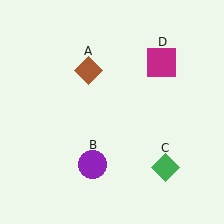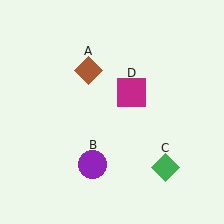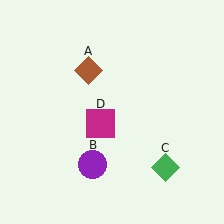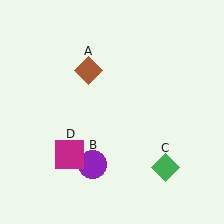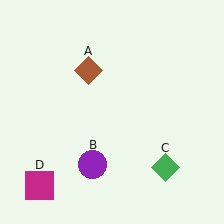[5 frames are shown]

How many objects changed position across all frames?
1 object changed position: magenta square (object D).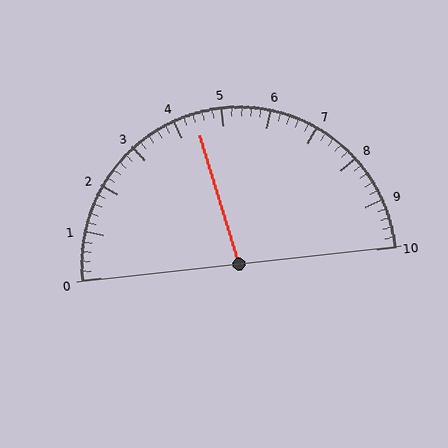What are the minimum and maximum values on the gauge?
The gauge ranges from 0 to 10.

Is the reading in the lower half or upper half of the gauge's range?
The reading is in the lower half of the range (0 to 10).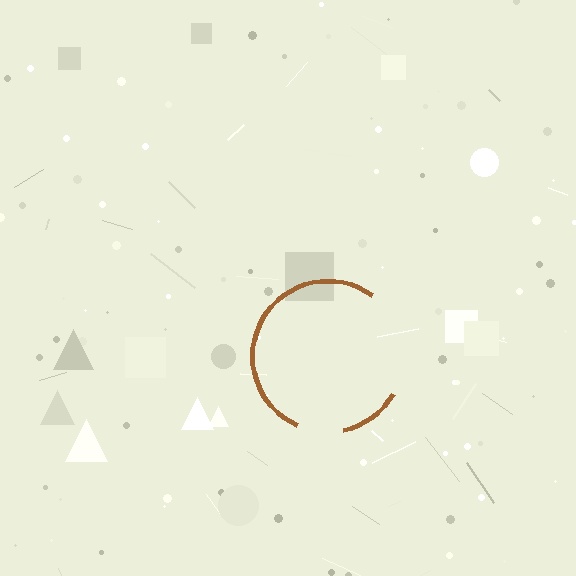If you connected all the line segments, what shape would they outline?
They would outline a circle.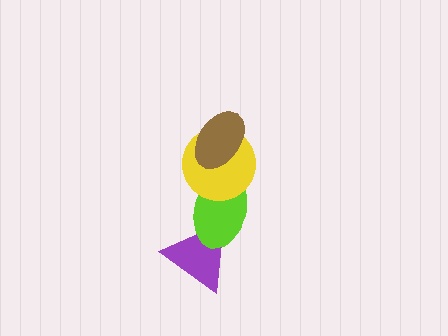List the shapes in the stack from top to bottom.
From top to bottom: the brown ellipse, the yellow circle, the lime ellipse, the purple triangle.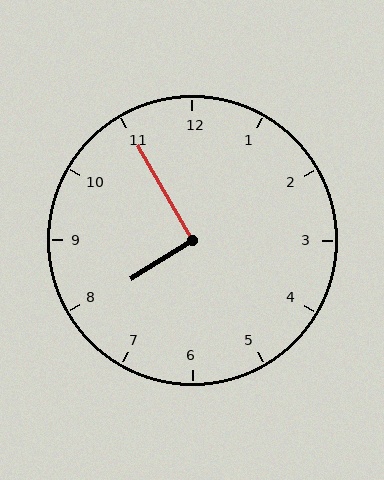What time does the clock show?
7:55.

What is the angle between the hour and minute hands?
Approximately 92 degrees.